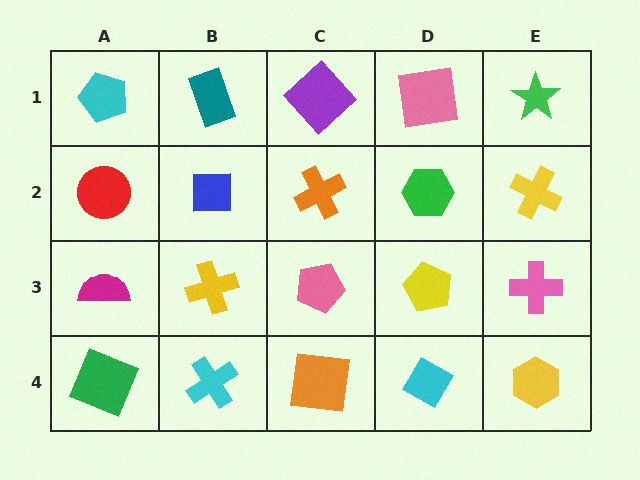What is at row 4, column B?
A cyan cross.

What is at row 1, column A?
A cyan pentagon.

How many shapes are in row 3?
5 shapes.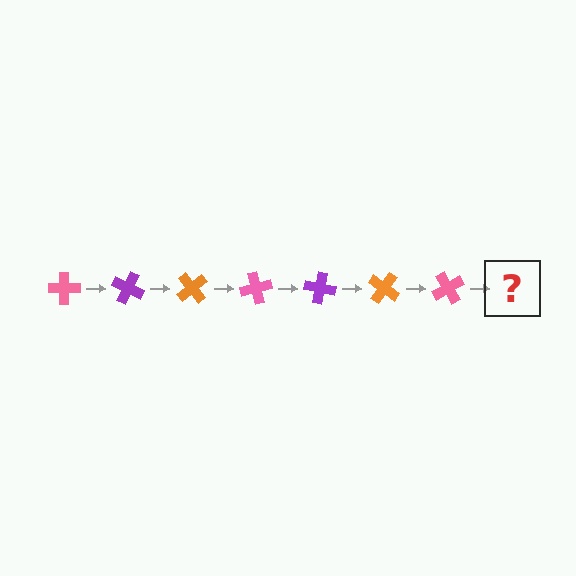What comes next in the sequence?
The next element should be a purple cross, rotated 175 degrees from the start.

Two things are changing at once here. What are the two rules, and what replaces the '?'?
The two rules are that it rotates 25 degrees each step and the color cycles through pink, purple, and orange. The '?' should be a purple cross, rotated 175 degrees from the start.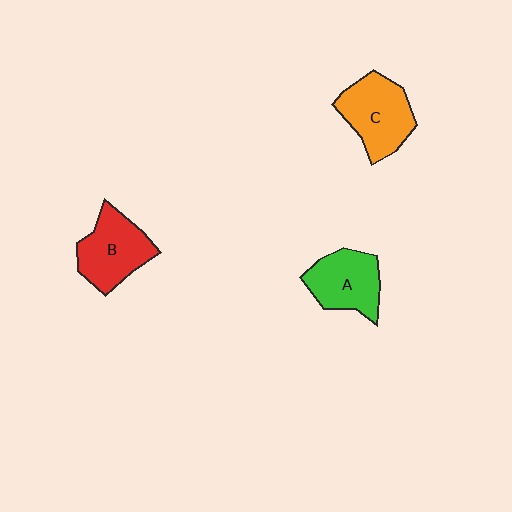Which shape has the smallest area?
Shape A (green).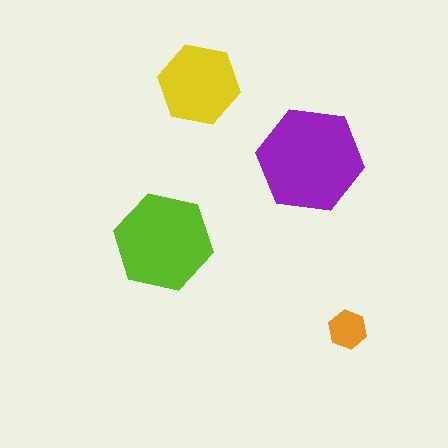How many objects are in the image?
There are 4 objects in the image.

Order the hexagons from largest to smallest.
the purple one, the lime one, the yellow one, the orange one.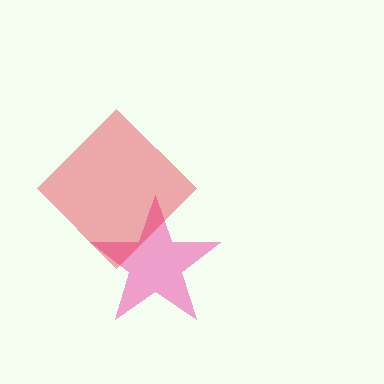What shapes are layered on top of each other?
The layered shapes are: a pink star, a red diamond.